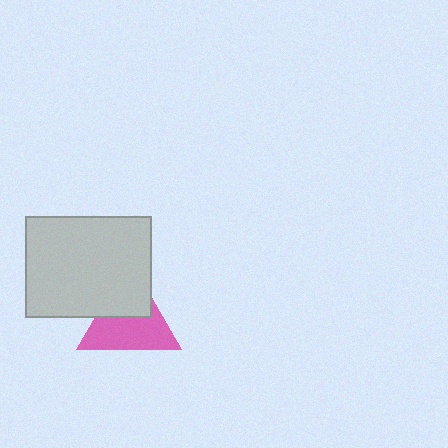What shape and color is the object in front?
The object in front is a light gray rectangle.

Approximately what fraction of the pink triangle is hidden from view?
Roughly 39% of the pink triangle is hidden behind the light gray rectangle.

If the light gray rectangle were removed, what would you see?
You would see the complete pink triangle.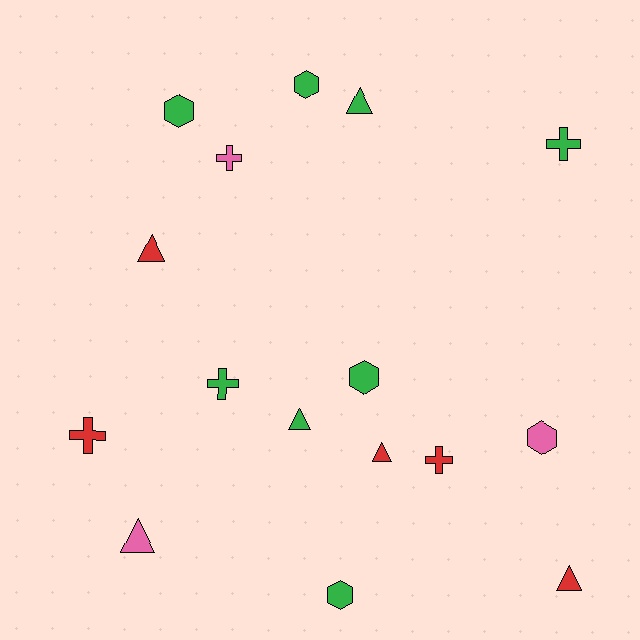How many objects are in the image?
There are 16 objects.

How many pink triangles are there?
There is 1 pink triangle.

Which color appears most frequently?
Green, with 8 objects.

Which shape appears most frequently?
Triangle, with 6 objects.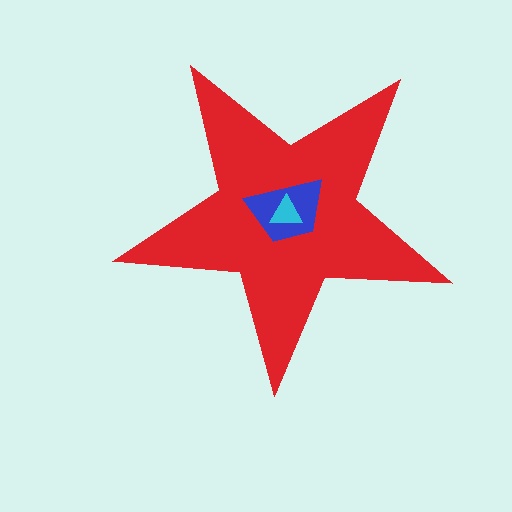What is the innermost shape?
The cyan triangle.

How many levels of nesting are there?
3.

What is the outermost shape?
The red star.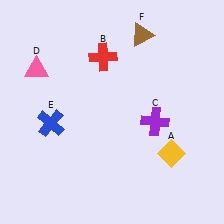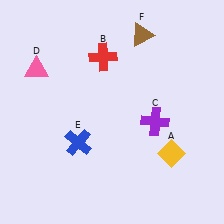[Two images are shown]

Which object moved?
The blue cross (E) moved right.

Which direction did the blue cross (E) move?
The blue cross (E) moved right.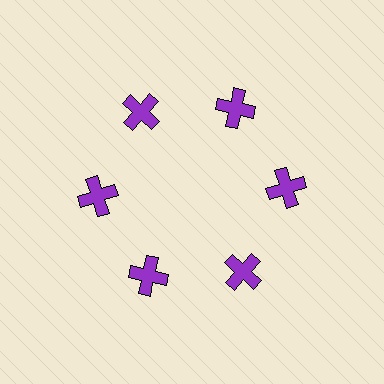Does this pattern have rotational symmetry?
Yes, this pattern has 6-fold rotational symmetry. It looks the same after rotating 60 degrees around the center.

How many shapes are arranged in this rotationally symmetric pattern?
There are 6 shapes, arranged in 6 groups of 1.